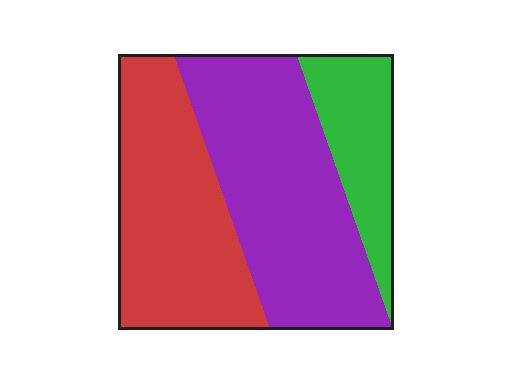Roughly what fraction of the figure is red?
Red covers about 40% of the figure.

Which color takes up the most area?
Purple, at roughly 45%.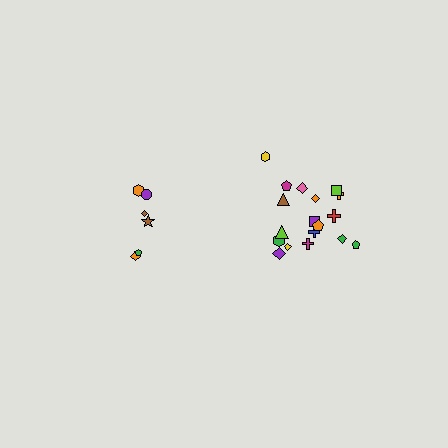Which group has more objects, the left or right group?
The right group.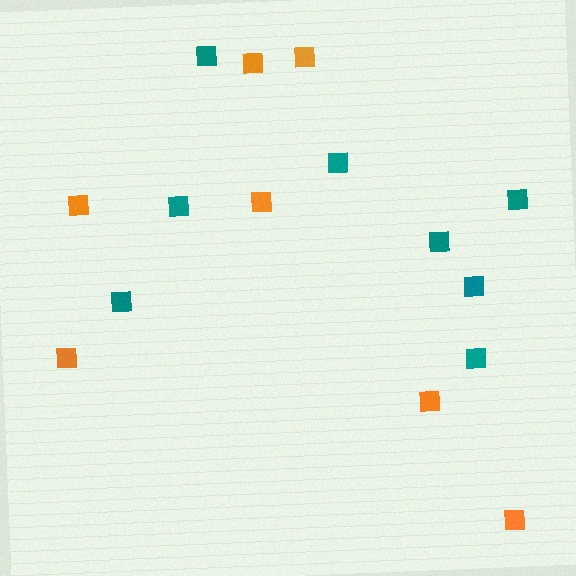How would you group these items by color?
There are 2 groups: one group of teal squares (8) and one group of orange squares (7).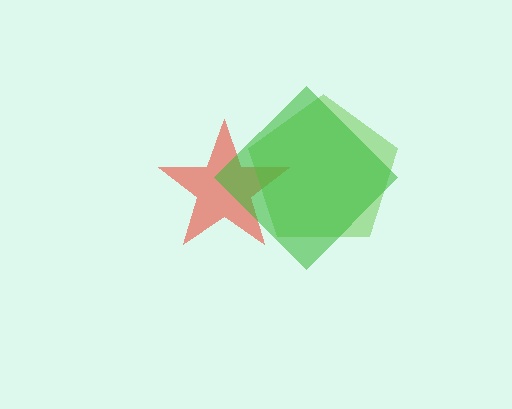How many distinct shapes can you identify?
There are 3 distinct shapes: a red star, a lime pentagon, a green diamond.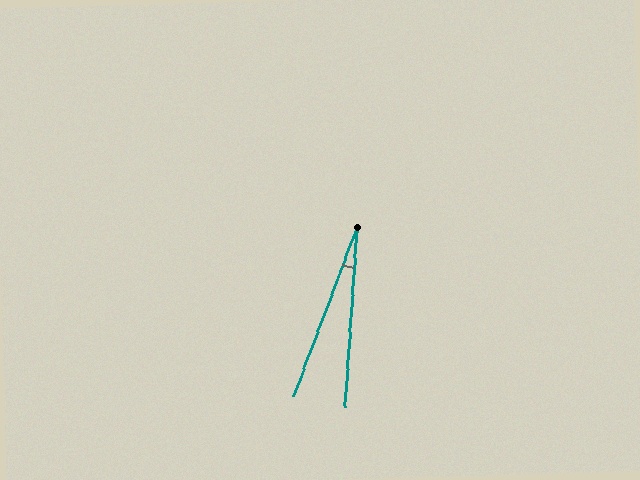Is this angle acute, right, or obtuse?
It is acute.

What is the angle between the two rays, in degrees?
Approximately 17 degrees.